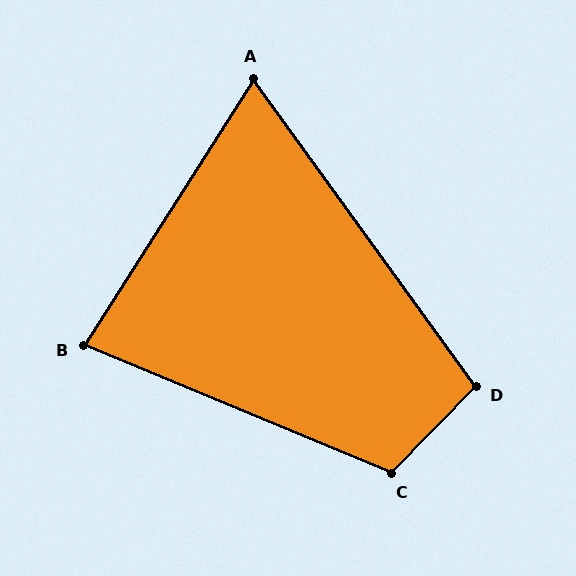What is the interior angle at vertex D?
Approximately 100 degrees (obtuse).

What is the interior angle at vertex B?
Approximately 80 degrees (acute).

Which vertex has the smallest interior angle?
A, at approximately 68 degrees.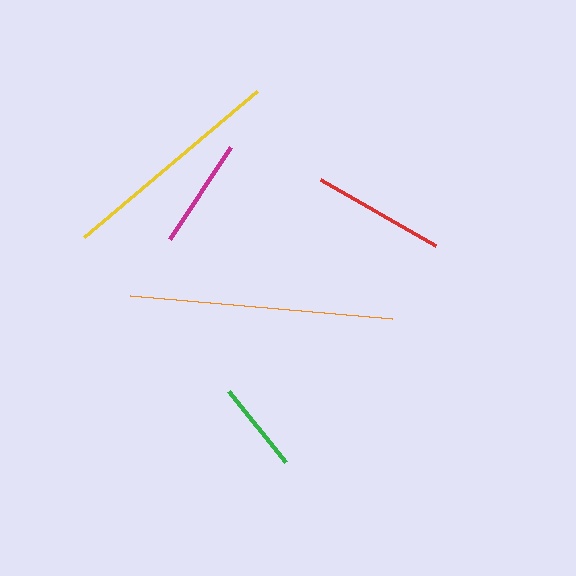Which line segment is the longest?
The orange line is the longest at approximately 263 pixels.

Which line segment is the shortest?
The green line is the shortest at approximately 91 pixels.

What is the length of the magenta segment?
The magenta segment is approximately 110 pixels long.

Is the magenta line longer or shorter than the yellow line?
The yellow line is longer than the magenta line.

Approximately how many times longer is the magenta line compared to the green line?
The magenta line is approximately 1.2 times the length of the green line.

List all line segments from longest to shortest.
From longest to shortest: orange, yellow, red, magenta, green.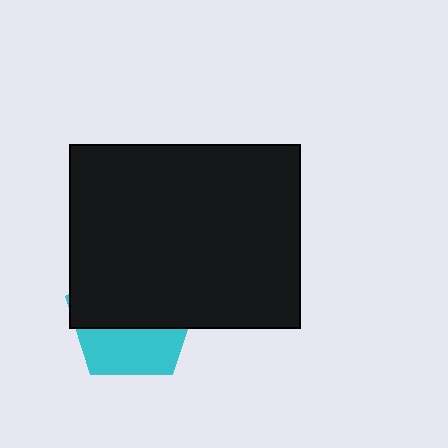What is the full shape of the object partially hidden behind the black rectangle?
The partially hidden object is a cyan pentagon.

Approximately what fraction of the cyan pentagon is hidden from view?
Roughly 62% of the cyan pentagon is hidden behind the black rectangle.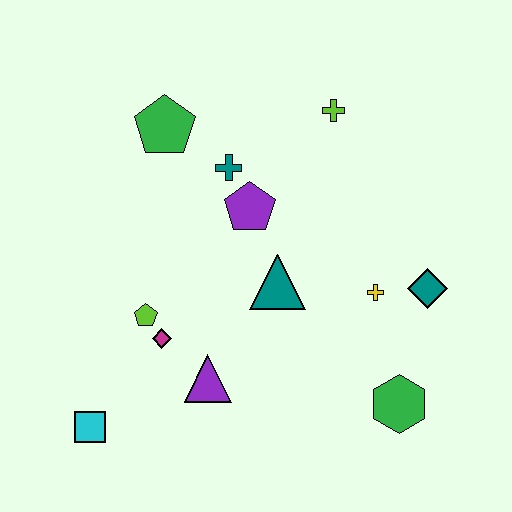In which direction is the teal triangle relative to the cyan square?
The teal triangle is to the right of the cyan square.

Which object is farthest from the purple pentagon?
The cyan square is farthest from the purple pentagon.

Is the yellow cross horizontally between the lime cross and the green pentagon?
No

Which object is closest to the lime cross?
The teal cross is closest to the lime cross.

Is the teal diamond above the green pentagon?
No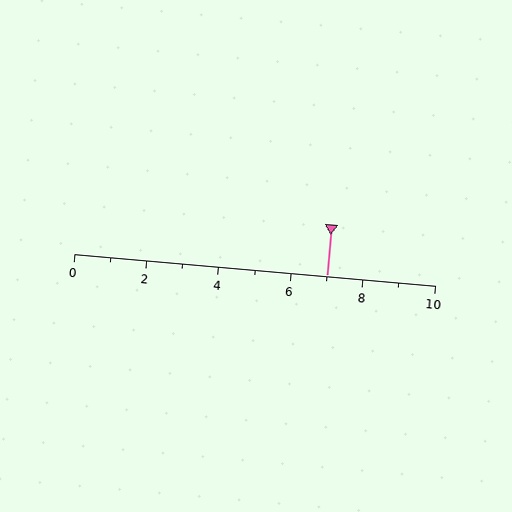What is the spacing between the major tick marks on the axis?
The major ticks are spaced 2 apart.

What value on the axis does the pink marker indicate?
The marker indicates approximately 7.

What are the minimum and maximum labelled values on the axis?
The axis runs from 0 to 10.